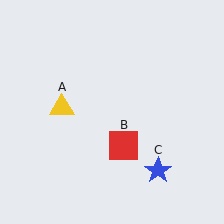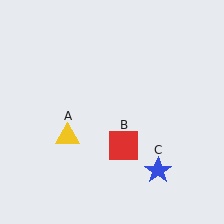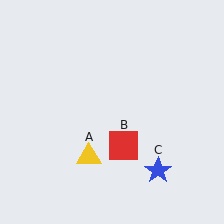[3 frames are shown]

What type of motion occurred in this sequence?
The yellow triangle (object A) rotated counterclockwise around the center of the scene.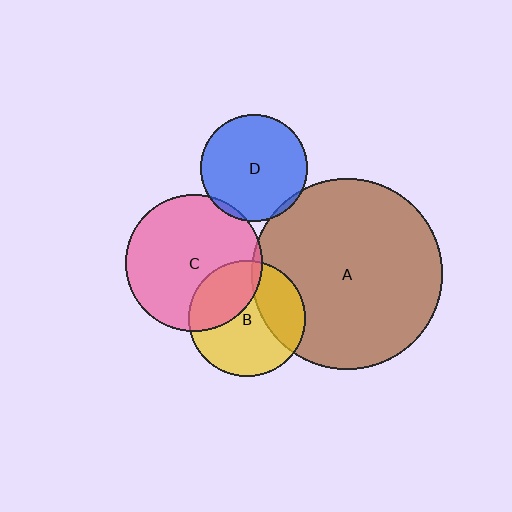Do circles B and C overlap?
Yes.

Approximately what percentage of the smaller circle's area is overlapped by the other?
Approximately 35%.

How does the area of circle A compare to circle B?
Approximately 2.7 times.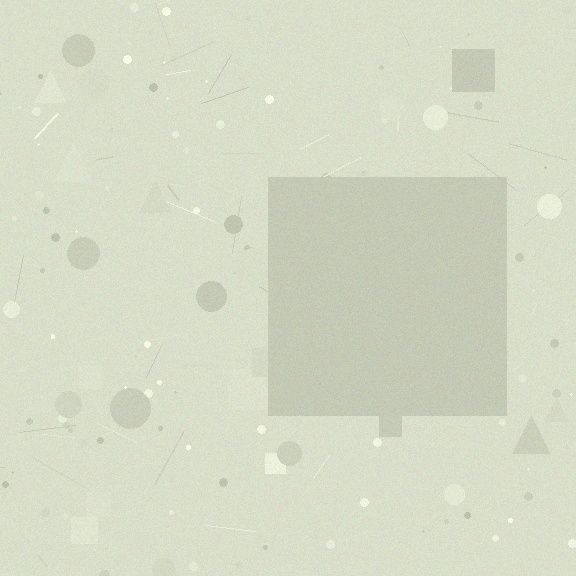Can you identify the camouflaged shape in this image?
The camouflaged shape is a square.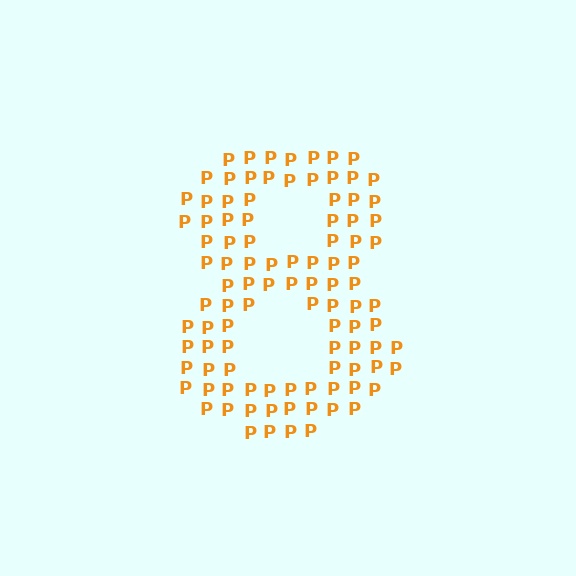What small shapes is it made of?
It is made of small letter P's.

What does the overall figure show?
The overall figure shows the digit 8.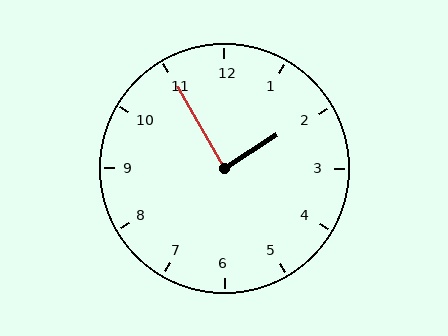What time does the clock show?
1:55.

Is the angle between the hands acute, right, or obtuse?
It is right.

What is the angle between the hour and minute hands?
Approximately 88 degrees.